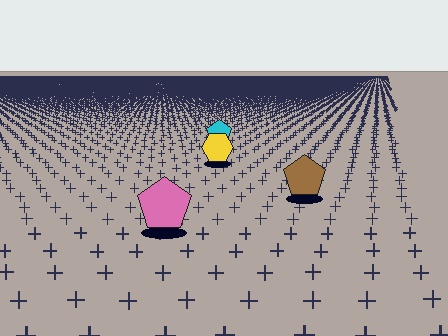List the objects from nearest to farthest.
From nearest to farthest: the pink pentagon, the brown pentagon, the yellow hexagon, the cyan pentagon.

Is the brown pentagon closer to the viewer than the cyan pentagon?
Yes. The brown pentagon is closer — you can tell from the texture gradient: the ground texture is coarser near it.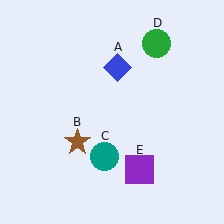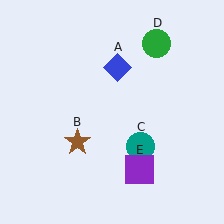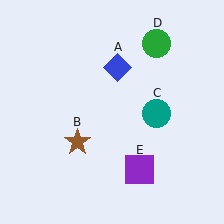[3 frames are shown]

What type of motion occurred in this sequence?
The teal circle (object C) rotated counterclockwise around the center of the scene.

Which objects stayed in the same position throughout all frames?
Blue diamond (object A) and brown star (object B) and green circle (object D) and purple square (object E) remained stationary.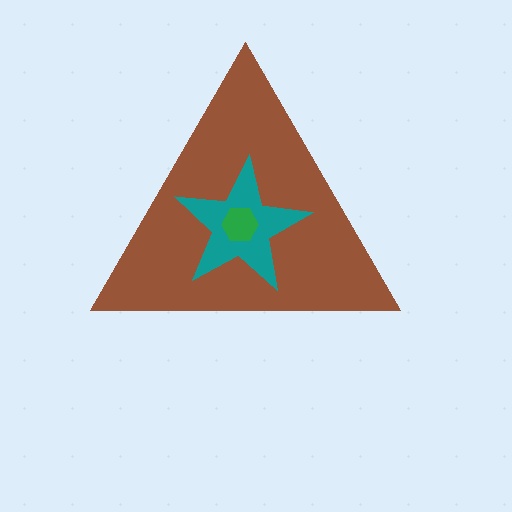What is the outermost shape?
The brown triangle.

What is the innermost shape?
The green hexagon.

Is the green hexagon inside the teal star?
Yes.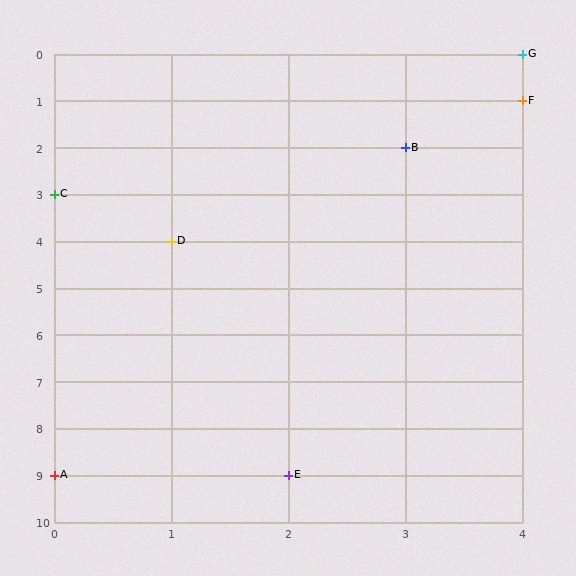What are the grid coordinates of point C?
Point C is at grid coordinates (0, 3).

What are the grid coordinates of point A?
Point A is at grid coordinates (0, 9).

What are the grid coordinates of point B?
Point B is at grid coordinates (3, 2).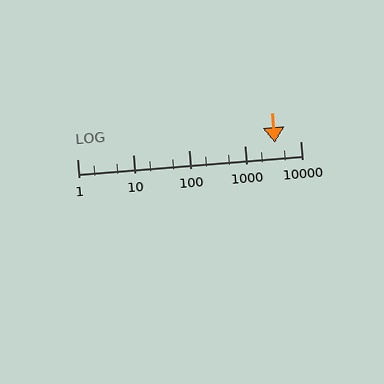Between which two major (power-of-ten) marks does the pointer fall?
The pointer is between 1000 and 10000.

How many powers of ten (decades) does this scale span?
The scale spans 4 decades, from 1 to 10000.